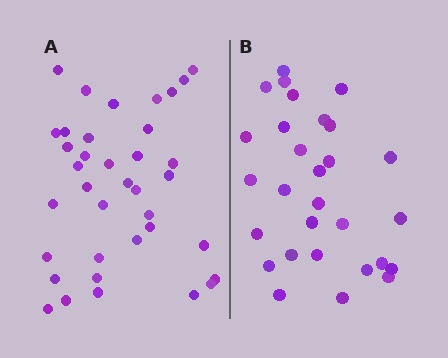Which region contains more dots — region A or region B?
Region A (the left region) has more dots.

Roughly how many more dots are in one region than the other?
Region A has roughly 8 or so more dots than region B.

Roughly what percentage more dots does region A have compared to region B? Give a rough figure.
About 30% more.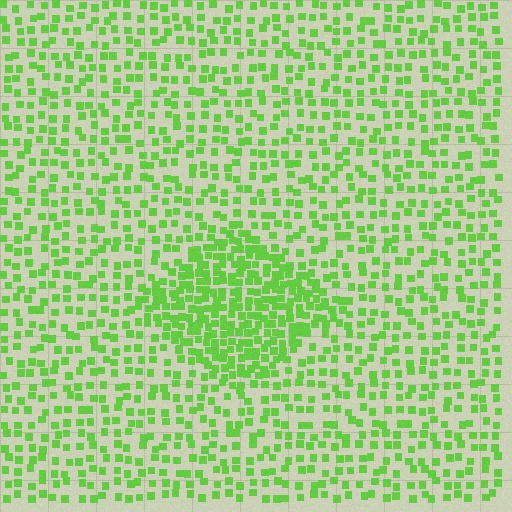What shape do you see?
I see a diamond.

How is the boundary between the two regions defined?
The boundary is defined by a change in element density (approximately 2.1x ratio). All elements are the same color, size, and shape.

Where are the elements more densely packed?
The elements are more densely packed inside the diamond boundary.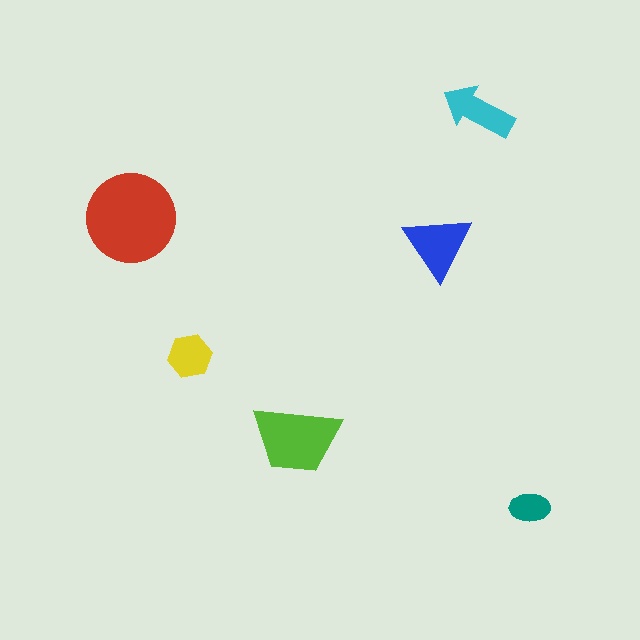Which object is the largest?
The red circle.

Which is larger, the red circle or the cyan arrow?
The red circle.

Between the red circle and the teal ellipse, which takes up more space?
The red circle.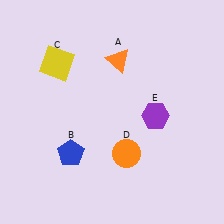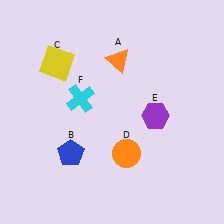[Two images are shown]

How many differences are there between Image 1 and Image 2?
There is 1 difference between the two images.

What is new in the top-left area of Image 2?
A cyan cross (F) was added in the top-left area of Image 2.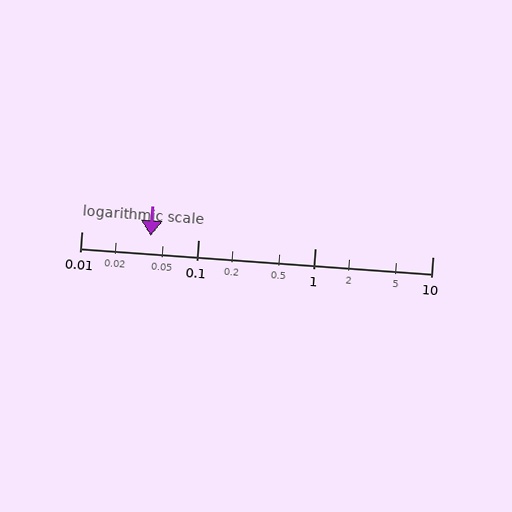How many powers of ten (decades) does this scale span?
The scale spans 3 decades, from 0.01 to 10.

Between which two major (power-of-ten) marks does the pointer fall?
The pointer is between 0.01 and 0.1.